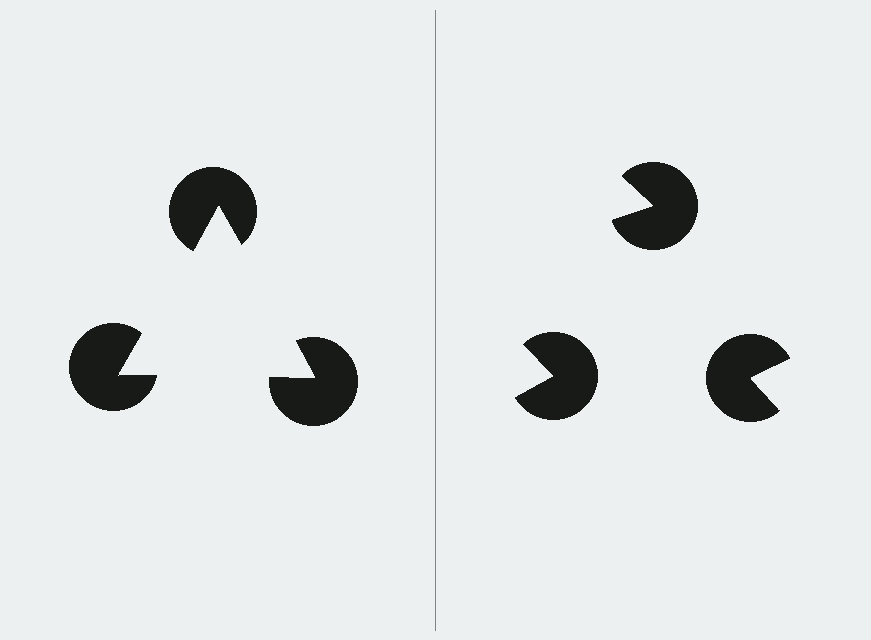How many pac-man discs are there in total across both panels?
6 — 3 on each side.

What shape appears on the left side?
An illusory triangle.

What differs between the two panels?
The pac-man discs are positioned identically on both sides; only the wedge orientations differ. On the left they align to a triangle; on the right they are misaligned.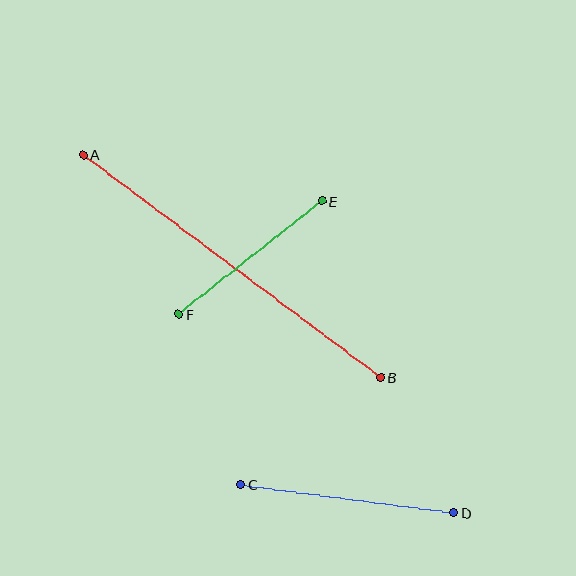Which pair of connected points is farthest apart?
Points A and B are farthest apart.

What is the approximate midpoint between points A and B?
The midpoint is at approximately (232, 266) pixels.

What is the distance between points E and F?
The distance is approximately 183 pixels.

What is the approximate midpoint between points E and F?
The midpoint is at approximately (250, 258) pixels.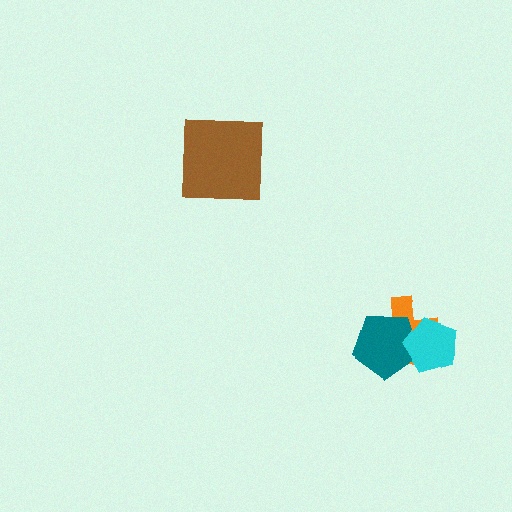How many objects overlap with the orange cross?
2 objects overlap with the orange cross.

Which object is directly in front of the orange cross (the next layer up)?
The teal pentagon is directly in front of the orange cross.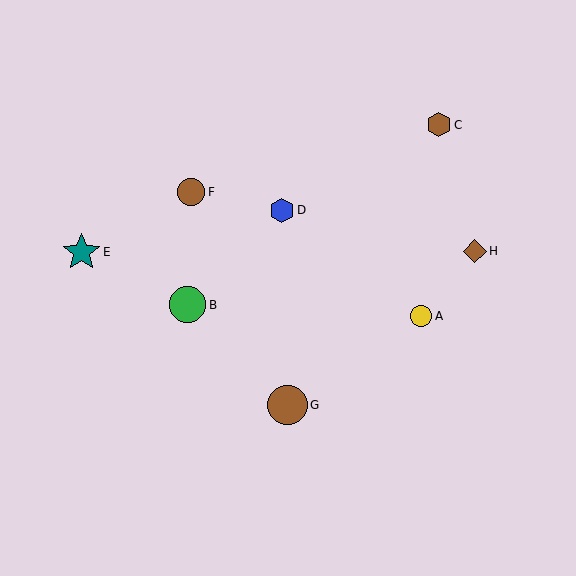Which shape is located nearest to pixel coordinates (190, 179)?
The brown circle (labeled F) at (191, 192) is nearest to that location.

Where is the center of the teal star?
The center of the teal star is at (81, 252).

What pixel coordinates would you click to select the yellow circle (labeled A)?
Click at (421, 316) to select the yellow circle A.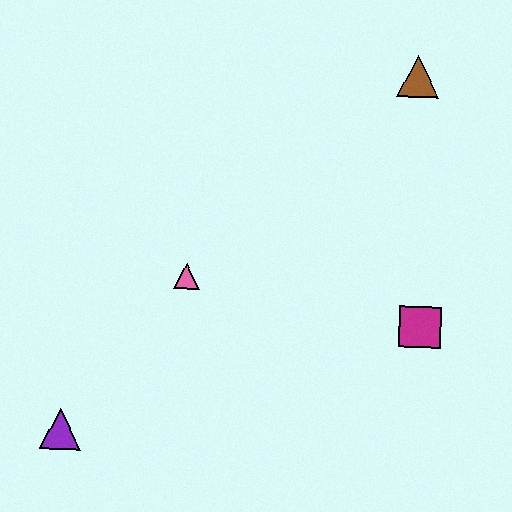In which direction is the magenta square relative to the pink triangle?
The magenta square is to the right of the pink triangle.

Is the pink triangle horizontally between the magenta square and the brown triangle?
No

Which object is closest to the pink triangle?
The purple triangle is closest to the pink triangle.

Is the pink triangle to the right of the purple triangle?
Yes